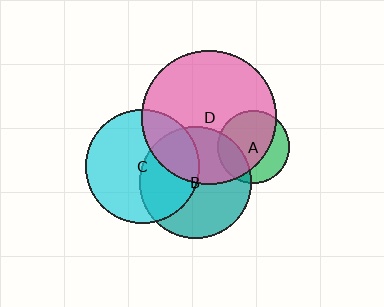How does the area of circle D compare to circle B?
Approximately 1.4 times.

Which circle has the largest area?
Circle D (pink).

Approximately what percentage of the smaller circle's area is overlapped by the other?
Approximately 70%.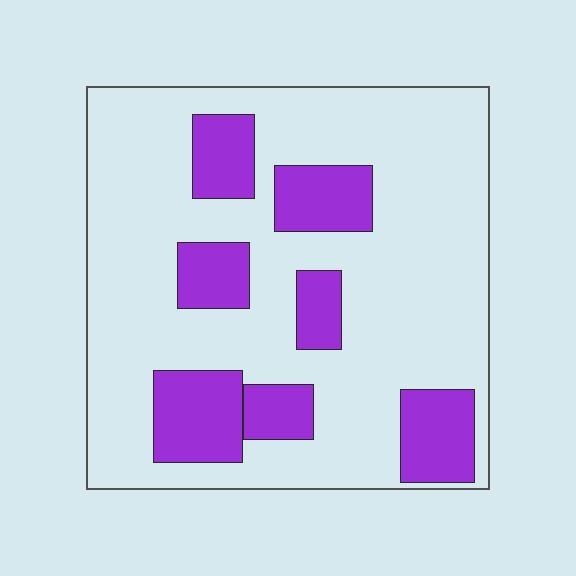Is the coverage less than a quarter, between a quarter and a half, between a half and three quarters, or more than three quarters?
Less than a quarter.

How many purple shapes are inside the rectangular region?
7.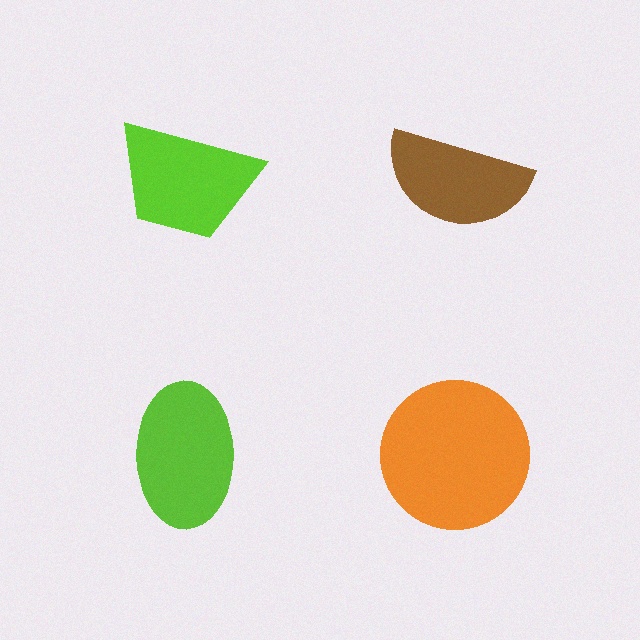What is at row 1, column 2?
A brown semicircle.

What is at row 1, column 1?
A lime trapezoid.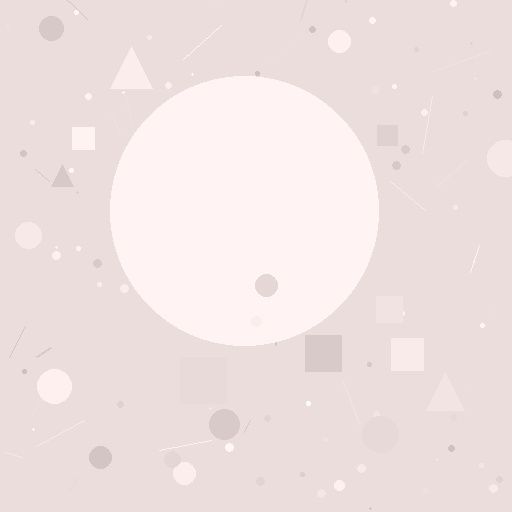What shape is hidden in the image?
A circle is hidden in the image.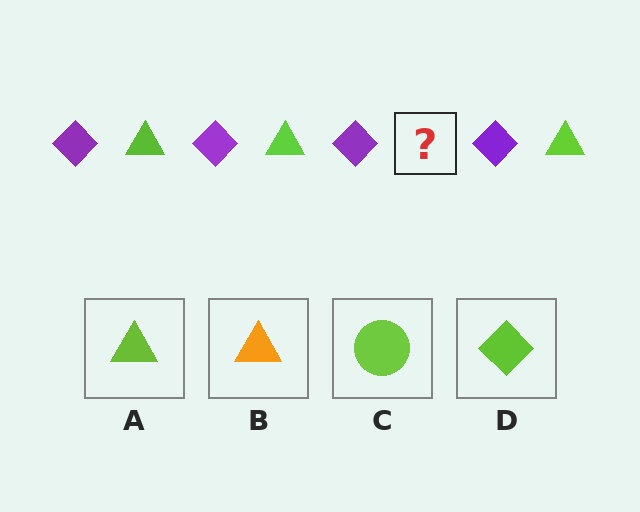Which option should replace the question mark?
Option A.